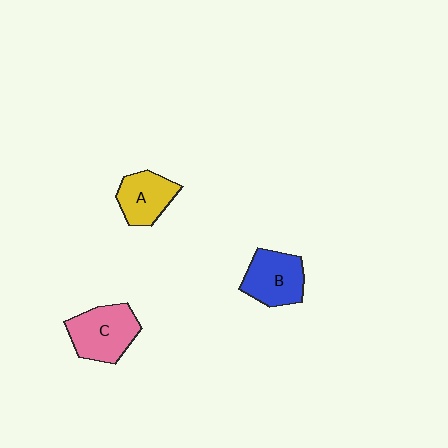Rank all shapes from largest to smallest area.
From largest to smallest: C (pink), B (blue), A (yellow).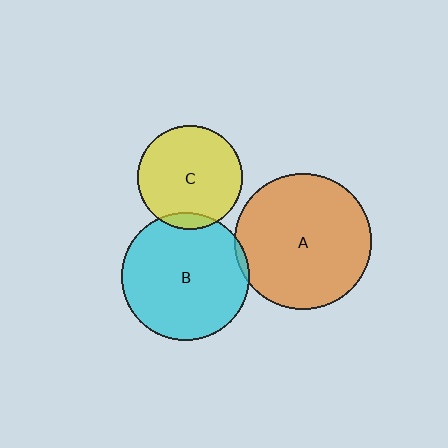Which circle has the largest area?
Circle A (orange).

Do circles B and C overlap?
Yes.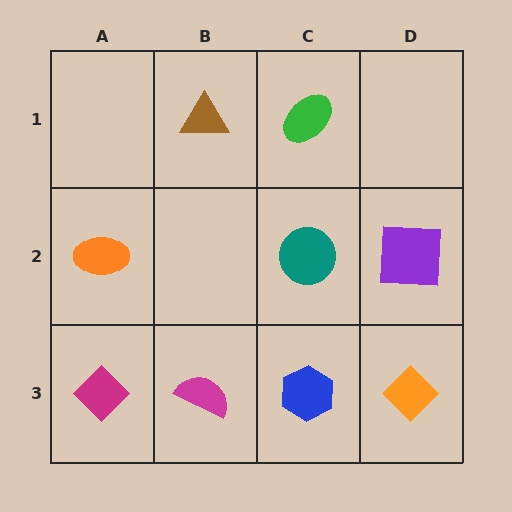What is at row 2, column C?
A teal circle.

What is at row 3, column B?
A magenta semicircle.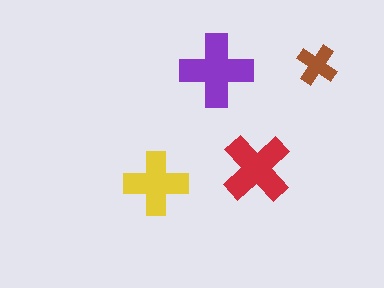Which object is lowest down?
The yellow cross is bottommost.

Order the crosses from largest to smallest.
the purple one, the red one, the yellow one, the brown one.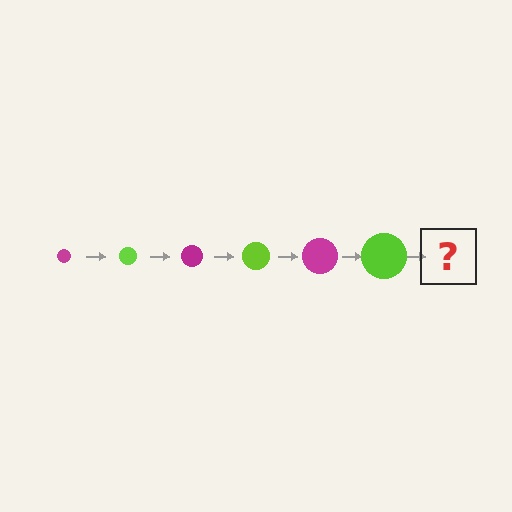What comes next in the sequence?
The next element should be a magenta circle, larger than the previous one.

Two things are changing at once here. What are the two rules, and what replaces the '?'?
The two rules are that the circle grows larger each step and the color cycles through magenta and lime. The '?' should be a magenta circle, larger than the previous one.